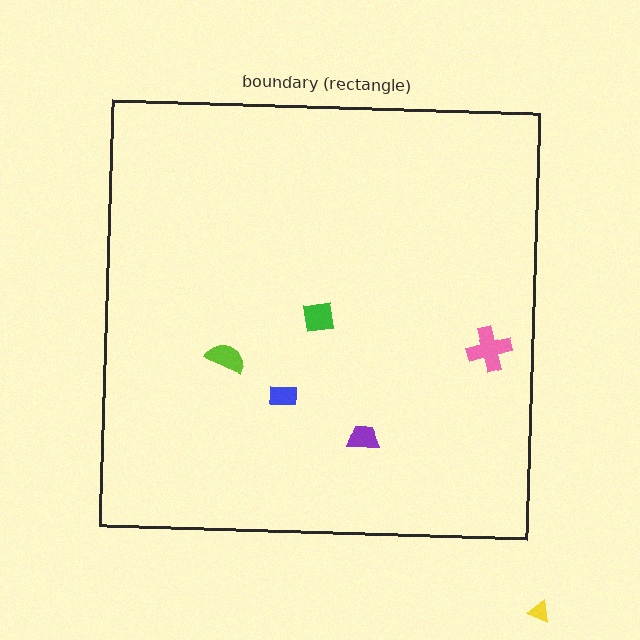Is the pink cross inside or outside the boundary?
Inside.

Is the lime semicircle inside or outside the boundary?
Inside.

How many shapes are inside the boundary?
5 inside, 1 outside.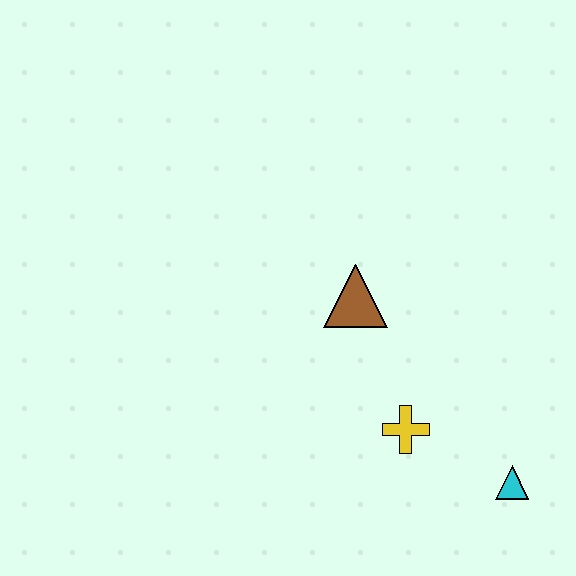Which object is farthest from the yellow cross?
The brown triangle is farthest from the yellow cross.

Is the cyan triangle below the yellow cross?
Yes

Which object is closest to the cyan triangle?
The yellow cross is closest to the cyan triangle.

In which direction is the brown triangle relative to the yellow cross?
The brown triangle is above the yellow cross.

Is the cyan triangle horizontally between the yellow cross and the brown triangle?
No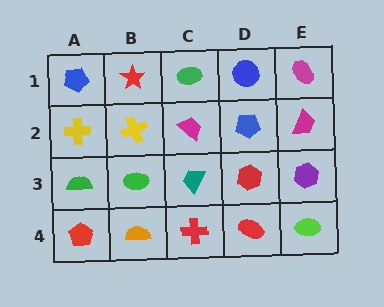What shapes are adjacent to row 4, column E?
A purple hexagon (row 3, column E), a red ellipse (row 4, column D).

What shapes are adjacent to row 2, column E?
A magenta ellipse (row 1, column E), a purple hexagon (row 3, column E), a blue pentagon (row 2, column D).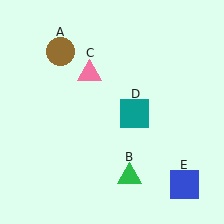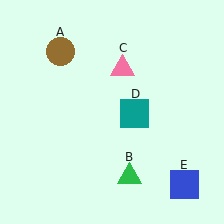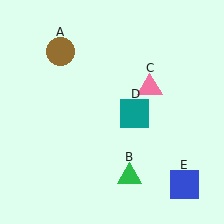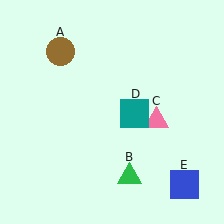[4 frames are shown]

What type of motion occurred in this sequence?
The pink triangle (object C) rotated clockwise around the center of the scene.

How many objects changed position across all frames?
1 object changed position: pink triangle (object C).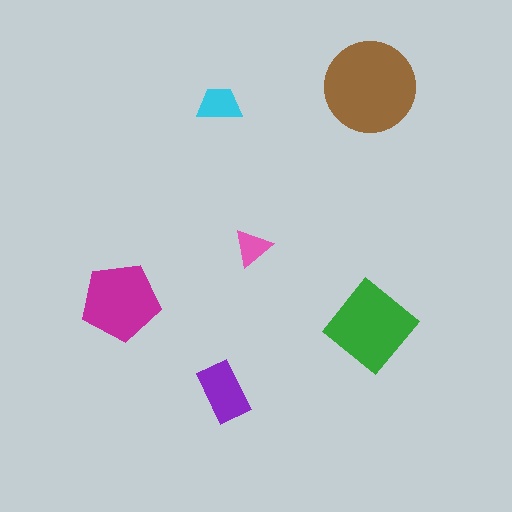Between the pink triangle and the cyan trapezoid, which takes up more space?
The cyan trapezoid.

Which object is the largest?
The brown circle.